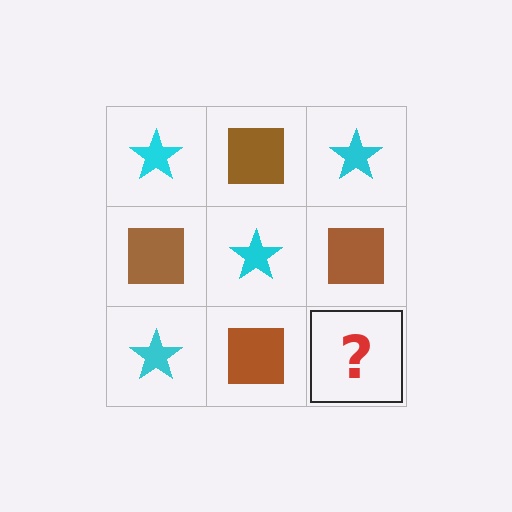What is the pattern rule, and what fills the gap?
The rule is that it alternates cyan star and brown square in a checkerboard pattern. The gap should be filled with a cyan star.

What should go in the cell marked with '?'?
The missing cell should contain a cyan star.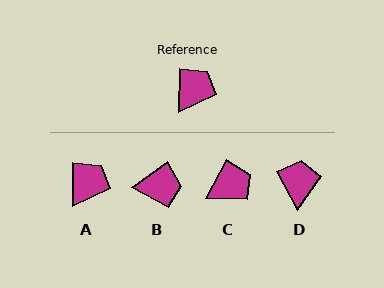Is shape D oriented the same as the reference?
No, it is off by about 30 degrees.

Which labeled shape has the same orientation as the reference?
A.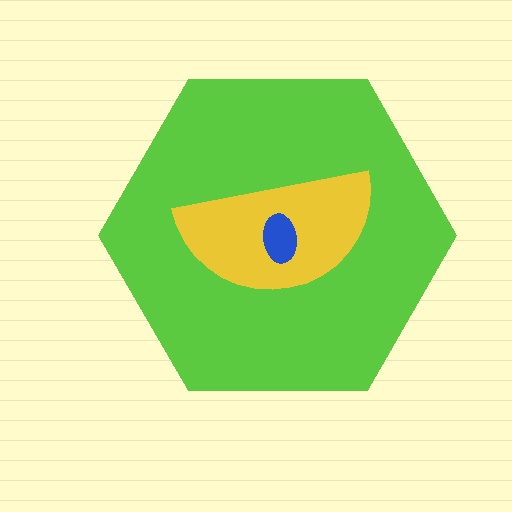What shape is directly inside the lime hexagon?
The yellow semicircle.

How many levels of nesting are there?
3.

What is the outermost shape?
The lime hexagon.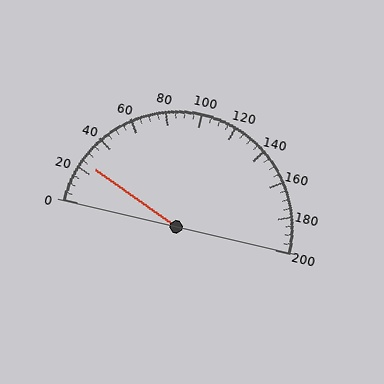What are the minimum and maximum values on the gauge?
The gauge ranges from 0 to 200.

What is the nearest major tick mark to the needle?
The nearest major tick mark is 20.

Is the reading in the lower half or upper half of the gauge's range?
The reading is in the lower half of the range (0 to 200).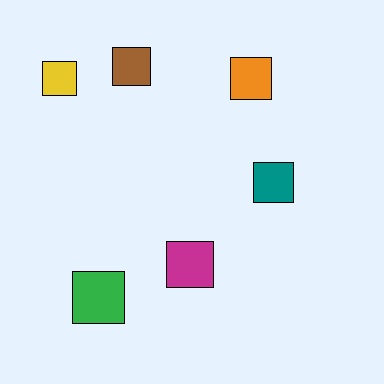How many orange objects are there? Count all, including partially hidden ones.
There is 1 orange object.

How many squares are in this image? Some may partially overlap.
There are 6 squares.